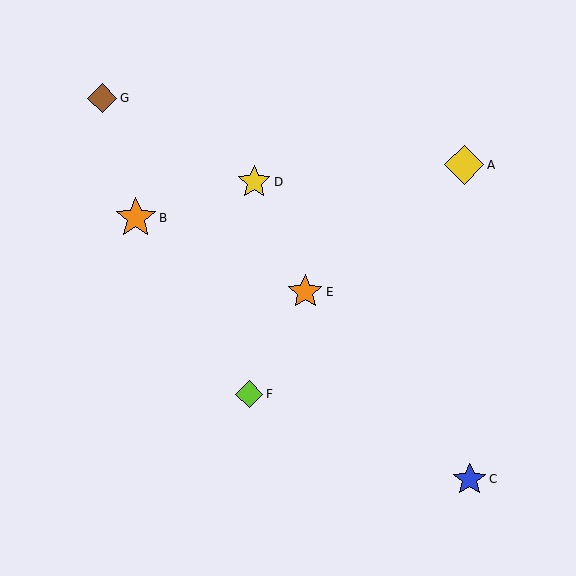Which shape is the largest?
The orange star (labeled B) is the largest.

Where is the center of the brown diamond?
The center of the brown diamond is at (102, 98).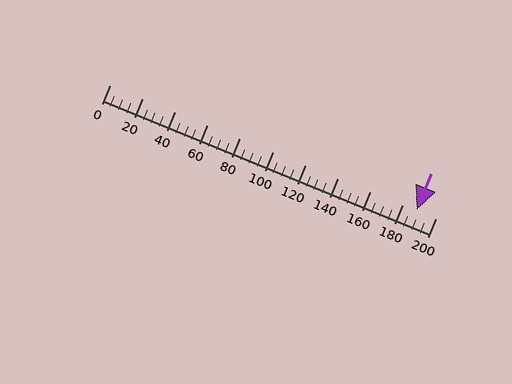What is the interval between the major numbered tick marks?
The major tick marks are spaced 20 units apart.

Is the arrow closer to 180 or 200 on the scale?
The arrow is closer to 180.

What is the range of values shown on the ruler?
The ruler shows values from 0 to 200.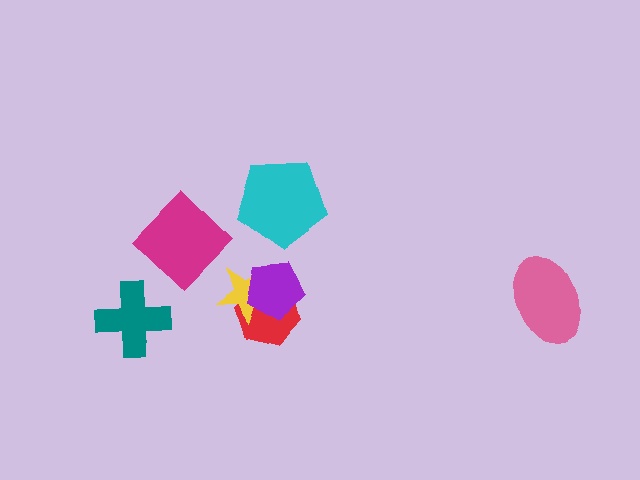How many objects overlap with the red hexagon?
2 objects overlap with the red hexagon.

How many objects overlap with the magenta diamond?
0 objects overlap with the magenta diamond.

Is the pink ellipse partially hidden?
No, no other shape covers it.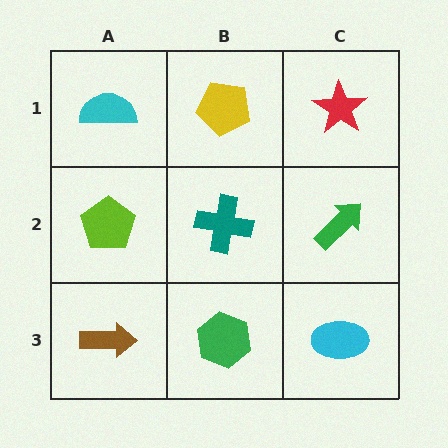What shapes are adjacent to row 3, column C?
A green arrow (row 2, column C), a green hexagon (row 3, column B).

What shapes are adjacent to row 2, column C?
A red star (row 1, column C), a cyan ellipse (row 3, column C), a teal cross (row 2, column B).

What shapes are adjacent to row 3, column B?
A teal cross (row 2, column B), a brown arrow (row 3, column A), a cyan ellipse (row 3, column C).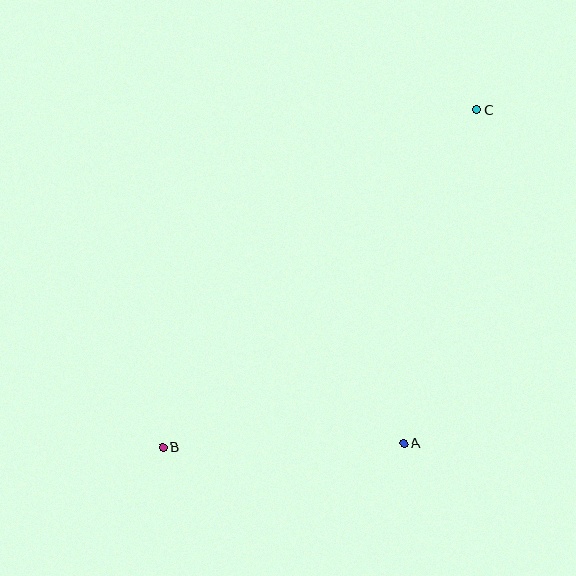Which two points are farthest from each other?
Points B and C are farthest from each other.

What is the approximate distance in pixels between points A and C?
The distance between A and C is approximately 341 pixels.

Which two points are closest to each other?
Points A and B are closest to each other.